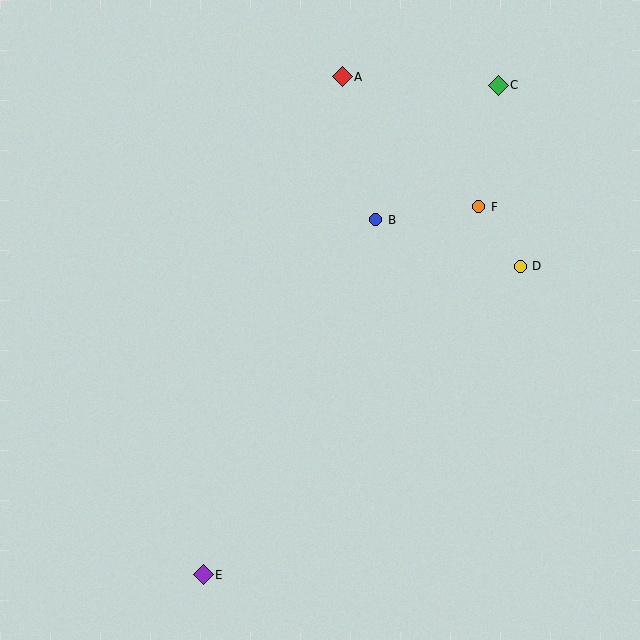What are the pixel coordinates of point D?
Point D is at (520, 266).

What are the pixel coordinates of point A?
Point A is at (342, 77).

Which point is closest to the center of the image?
Point B at (376, 220) is closest to the center.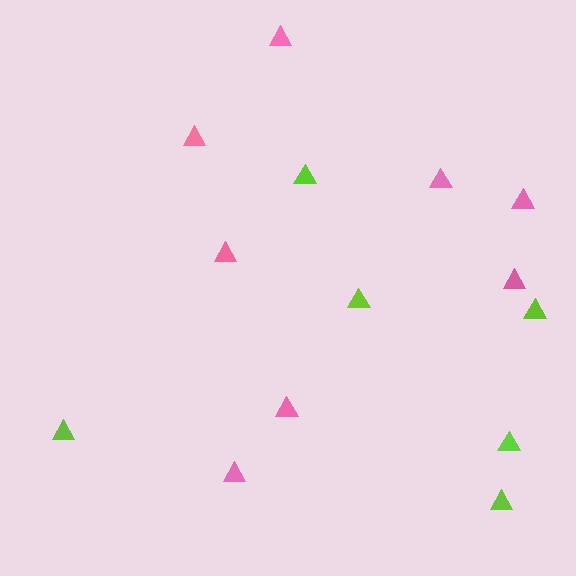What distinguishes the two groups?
There are 2 groups: one group of pink triangles (8) and one group of lime triangles (6).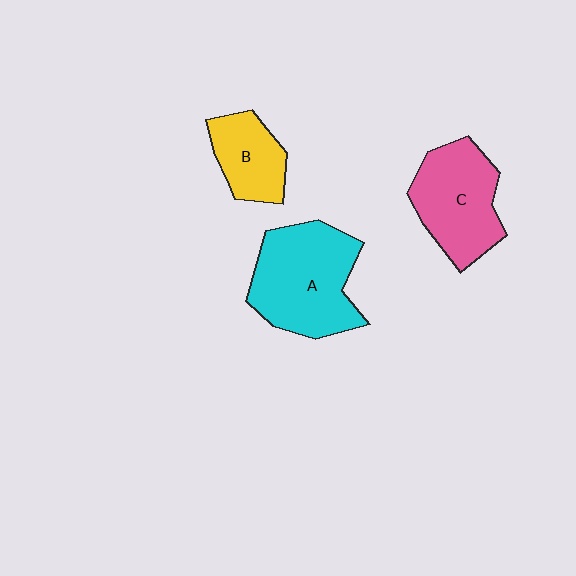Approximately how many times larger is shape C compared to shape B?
Approximately 1.6 times.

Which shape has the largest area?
Shape A (cyan).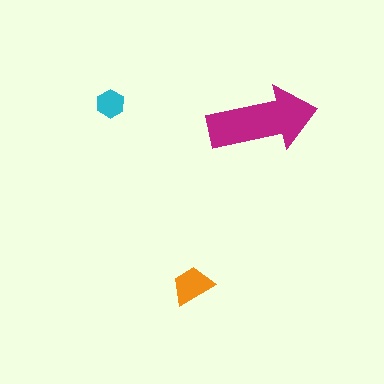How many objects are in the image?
There are 3 objects in the image.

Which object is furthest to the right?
The magenta arrow is rightmost.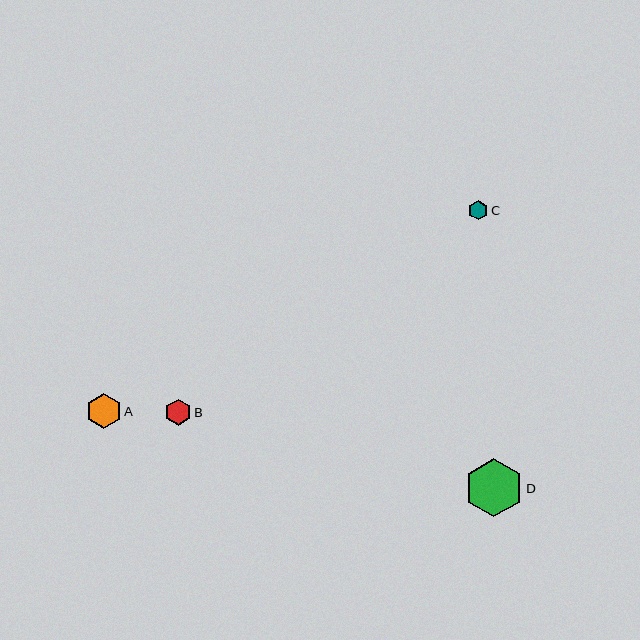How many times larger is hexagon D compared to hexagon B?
Hexagon D is approximately 2.2 times the size of hexagon B.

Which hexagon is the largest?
Hexagon D is the largest with a size of approximately 58 pixels.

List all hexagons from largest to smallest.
From largest to smallest: D, A, B, C.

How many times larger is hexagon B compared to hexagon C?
Hexagon B is approximately 1.3 times the size of hexagon C.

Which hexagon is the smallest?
Hexagon C is the smallest with a size of approximately 19 pixels.